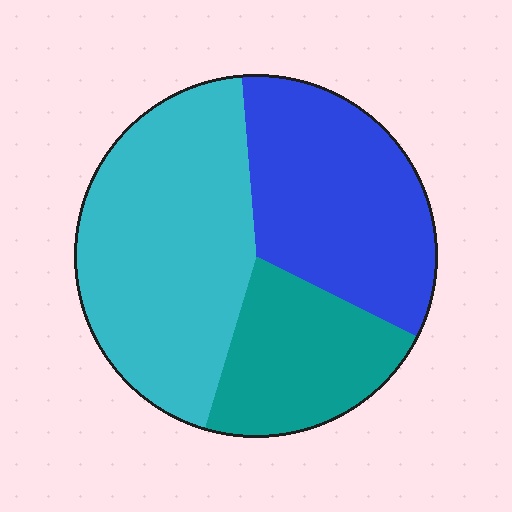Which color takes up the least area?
Teal, at roughly 20%.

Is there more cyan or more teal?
Cyan.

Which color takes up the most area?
Cyan, at roughly 45%.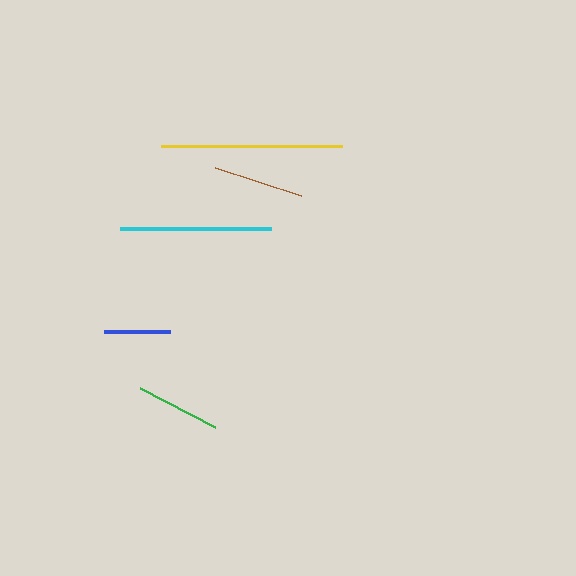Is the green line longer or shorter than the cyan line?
The cyan line is longer than the green line.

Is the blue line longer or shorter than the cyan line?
The cyan line is longer than the blue line.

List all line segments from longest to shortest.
From longest to shortest: yellow, cyan, brown, green, blue.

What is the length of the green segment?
The green segment is approximately 84 pixels long.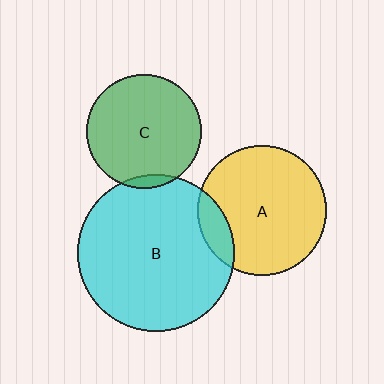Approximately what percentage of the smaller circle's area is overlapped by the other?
Approximately 5%.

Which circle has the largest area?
Circle B (cyan).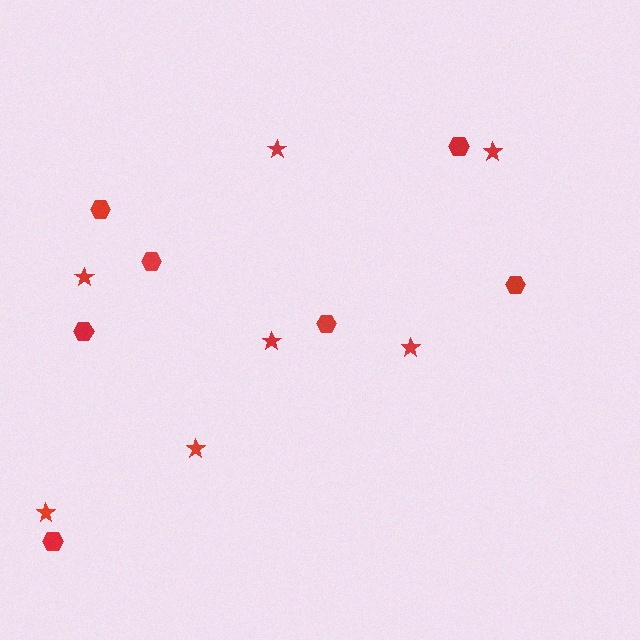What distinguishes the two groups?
There are 2 groups: one group of stars (7) and one group of hexagons (7).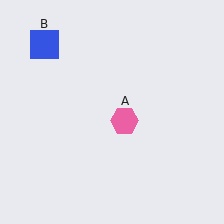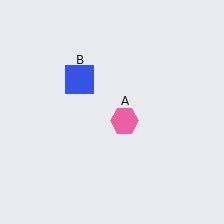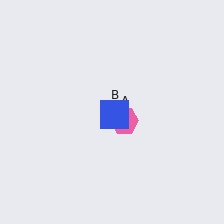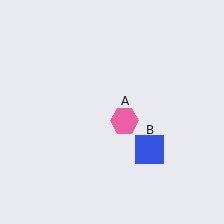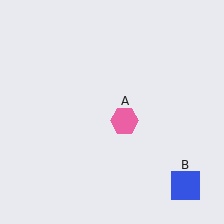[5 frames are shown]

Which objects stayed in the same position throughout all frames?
Pink hexagon (object A) remained stationary.